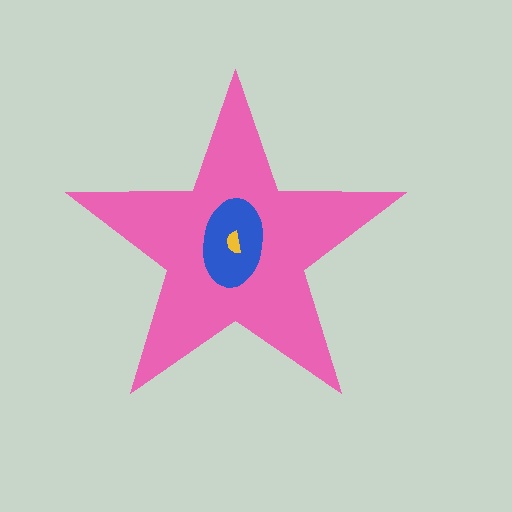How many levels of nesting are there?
3.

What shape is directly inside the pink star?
The blue ellipse.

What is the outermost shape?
The pink star.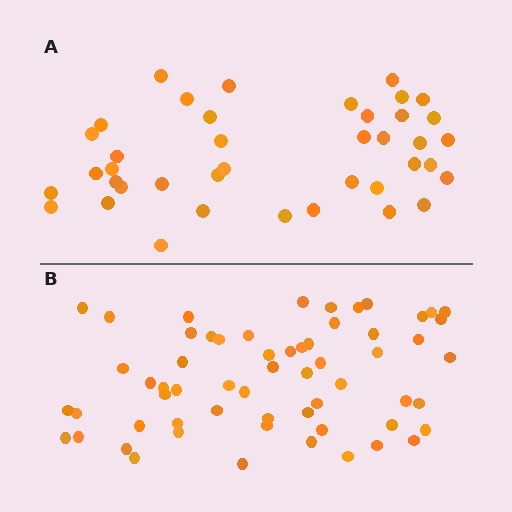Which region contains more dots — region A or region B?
Region B (the bottom region) has more dots.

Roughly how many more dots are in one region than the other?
Region B has approximately 20 more dots than region A.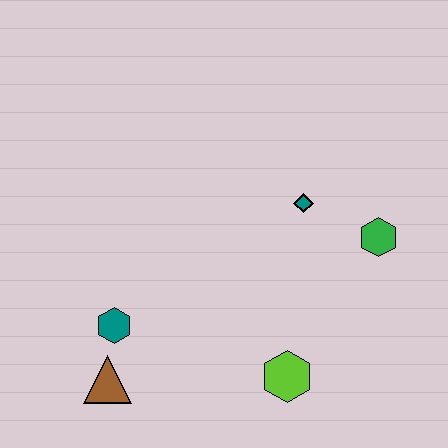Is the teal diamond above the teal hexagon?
Yes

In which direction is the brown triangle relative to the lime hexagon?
The brown triangle is to the left of the lime hexagon.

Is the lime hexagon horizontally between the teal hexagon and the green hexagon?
Yes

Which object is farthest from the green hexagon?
The brown triangle is farthest from the green hexagon.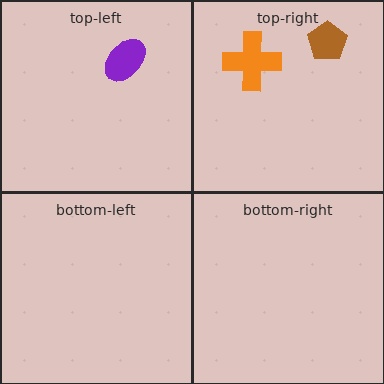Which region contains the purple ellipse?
The top-left region.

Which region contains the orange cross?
The top-right region.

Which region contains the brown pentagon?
The top-right region.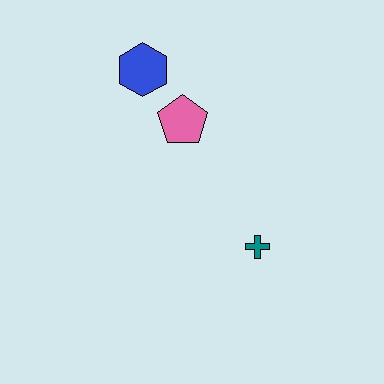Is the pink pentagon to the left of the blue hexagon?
No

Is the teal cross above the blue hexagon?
No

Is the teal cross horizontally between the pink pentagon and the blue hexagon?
No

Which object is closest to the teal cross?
The pink pentagon is closest to the teal cross.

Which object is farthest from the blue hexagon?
The teal cross is farthest from the blue hexagon.